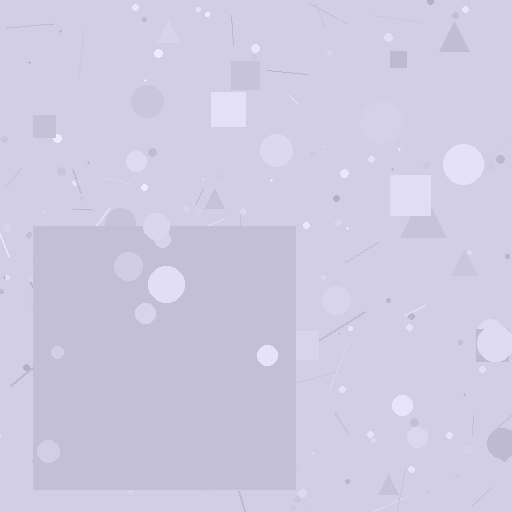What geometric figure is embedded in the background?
A square is embedded in the background.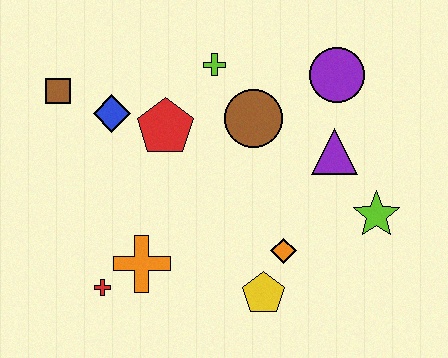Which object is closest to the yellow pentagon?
The orange diamond is closest to the yellow pentagon.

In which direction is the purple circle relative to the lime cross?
The purple circle is to the right of the lime cross.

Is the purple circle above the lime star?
Yes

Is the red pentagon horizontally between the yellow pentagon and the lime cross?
No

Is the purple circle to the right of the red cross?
Yes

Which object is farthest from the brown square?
The lime star is farthest from the brown square.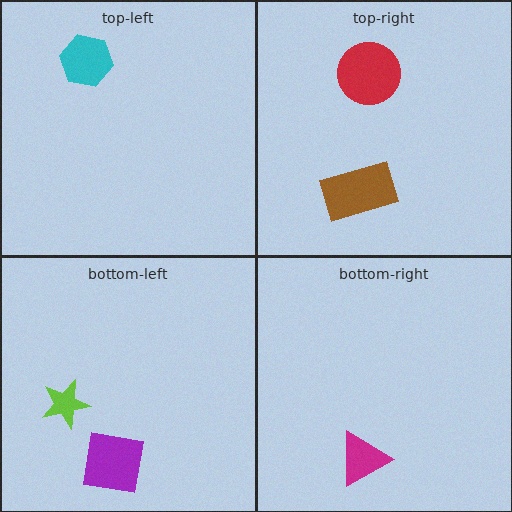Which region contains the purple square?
The bottom-left region.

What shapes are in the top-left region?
The cyan hexagon.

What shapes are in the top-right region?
The brown rectangle, the red circle.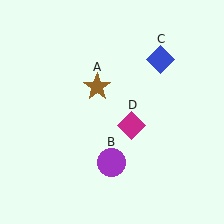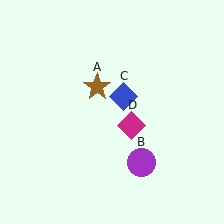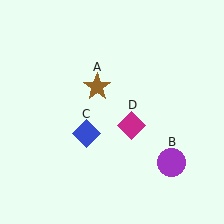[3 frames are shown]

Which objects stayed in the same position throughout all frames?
Brown star (object A) and magenta diamond (object D) remained stationary.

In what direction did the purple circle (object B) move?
The purple circle (object B) moved right.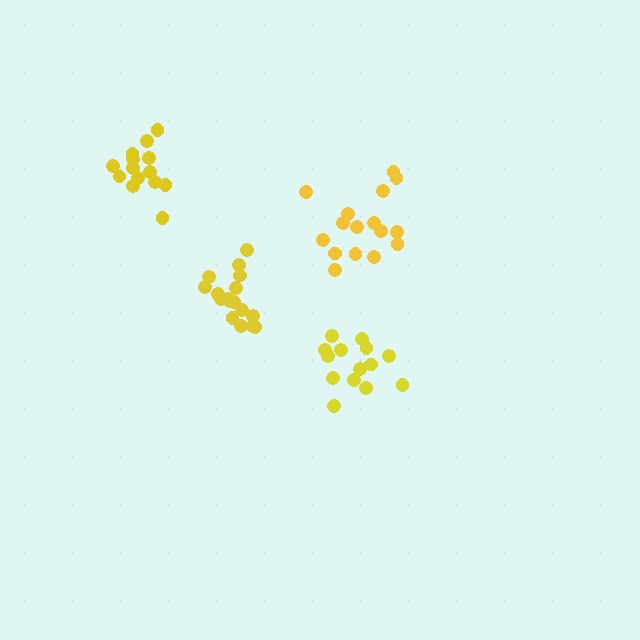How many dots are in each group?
Group 1: 14 dots, Group 2: 16 dots, Group 3: 14 dots, Group 4: 17 dots (61 total).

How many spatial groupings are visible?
There are 4 spatial groupings.